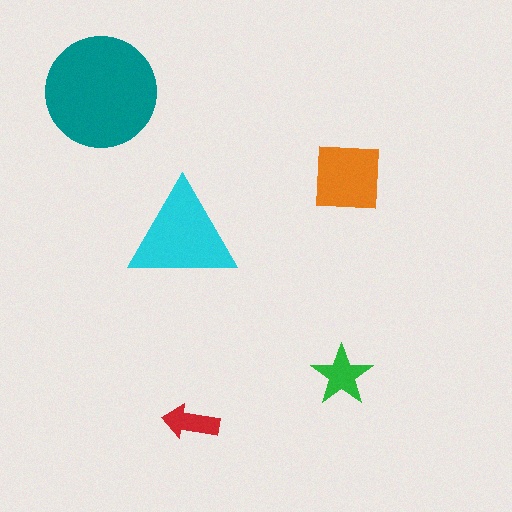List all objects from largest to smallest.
The teal circle, the cyan triangle, the orange square, the green star, the red arrow.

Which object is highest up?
The teal circle is topmost.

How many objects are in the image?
There are 5 objects in the image.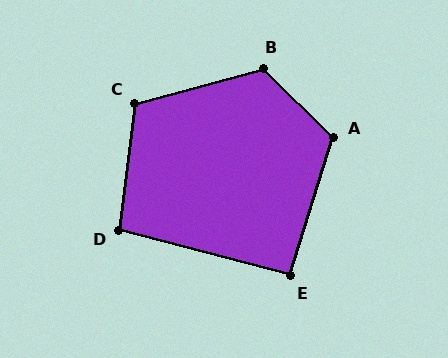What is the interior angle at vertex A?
Approximately 117 degrees (obtuse).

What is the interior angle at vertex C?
Approximately 112 degrees (obtuse).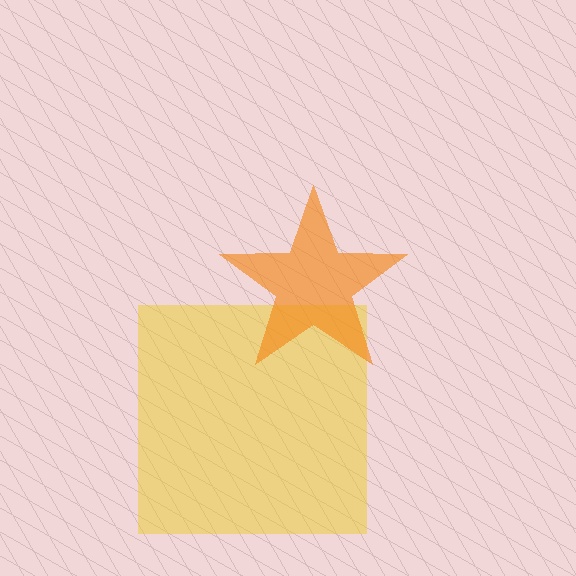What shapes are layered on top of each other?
The layered shapes are: a yellow square, an orange star.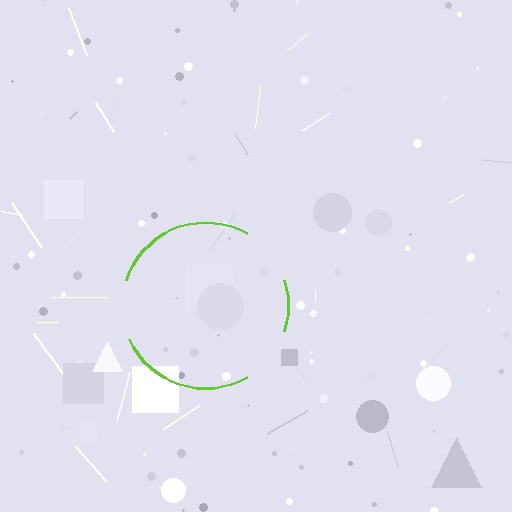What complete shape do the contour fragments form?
The contour fragments form a circle.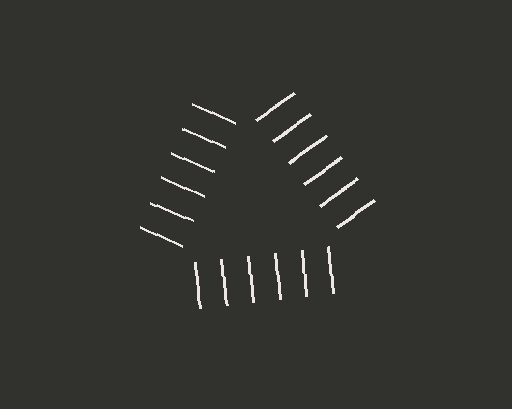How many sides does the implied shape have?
3 sides — the line-ends trace a triangle.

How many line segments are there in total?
18 — 6 along each of the 3 edges.